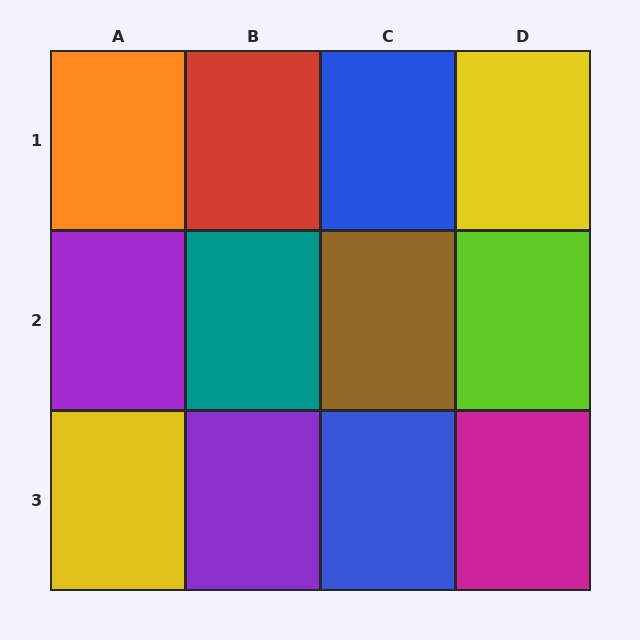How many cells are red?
1 cell is red.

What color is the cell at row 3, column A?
Yellow.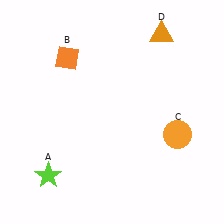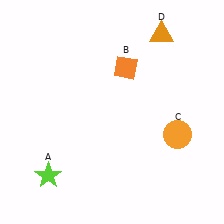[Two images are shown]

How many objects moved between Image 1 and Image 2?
1 object moved between the two images.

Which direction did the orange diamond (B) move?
The orange diamond (B) moved right.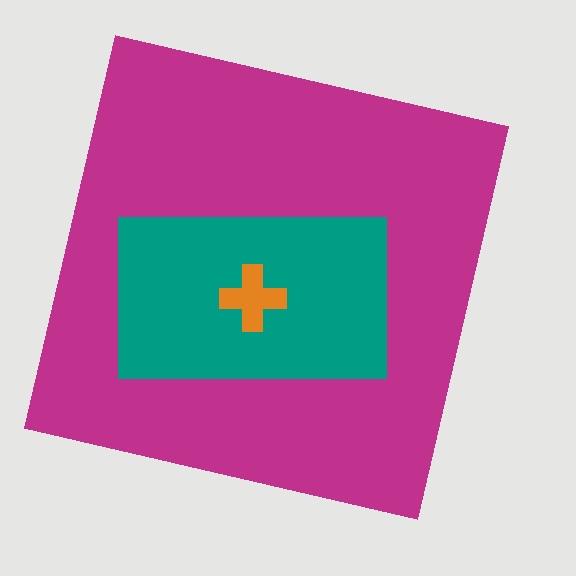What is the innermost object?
The orange cross.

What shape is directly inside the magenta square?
The teal rectangle.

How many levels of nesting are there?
3.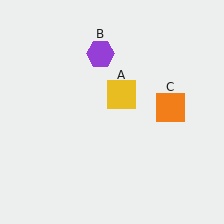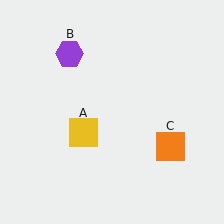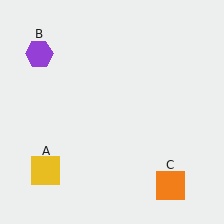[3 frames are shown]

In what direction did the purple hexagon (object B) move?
The purple hexagon (object B) moved left.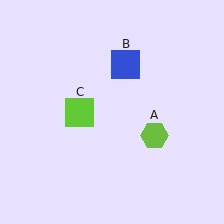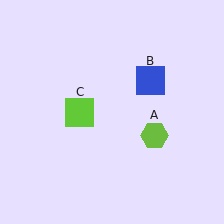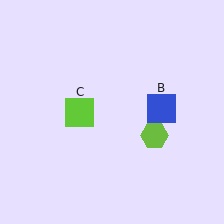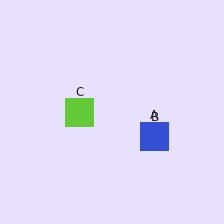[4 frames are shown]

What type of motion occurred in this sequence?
The blue square (object B) rotated clockwise around the center of the scene.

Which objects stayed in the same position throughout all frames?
Lime hexagon (object A) and lime square (object C) remained stationary.